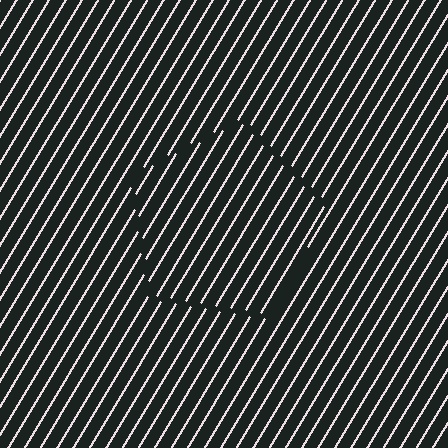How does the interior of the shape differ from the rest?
The interior of the shape contains the same grating, shifted by half a period — the contour is defined by the phase discontinuity where line-ends from the inner and outer gratings abut.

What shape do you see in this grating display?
An illusory pentagon. The interior of the shape contains the same grating, shifted by half a period — the contour is defined by the phase discontinuity where line-ends from the inner and outer gratings abut.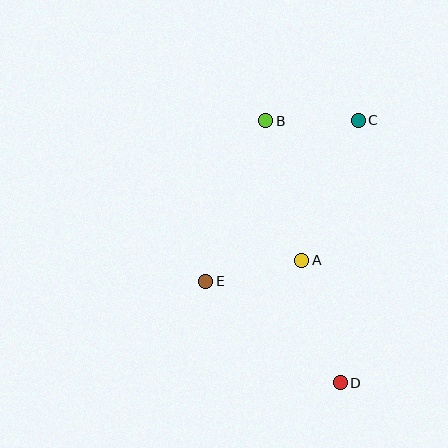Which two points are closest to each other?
Points B and C are closest to each other.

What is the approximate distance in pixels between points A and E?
The distance between A and E is approximately 98 pixels.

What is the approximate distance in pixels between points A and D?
The distance between A and D is approximately 128 pixels.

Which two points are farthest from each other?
Points B and D are farthest from each other.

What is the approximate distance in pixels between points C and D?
The distance between C and D is approximately 263 pixels.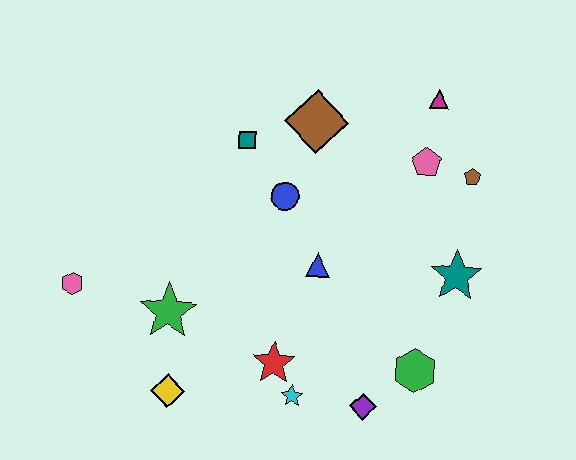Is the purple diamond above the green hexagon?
No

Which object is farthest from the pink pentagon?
The pink hexagon is farthest from the pink pentagon.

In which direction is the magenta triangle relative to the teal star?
The magenta triangle is above the teal star.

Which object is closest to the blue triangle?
The blue circle is closest to the blue triangle.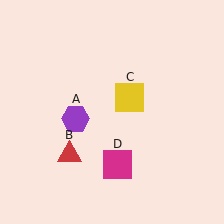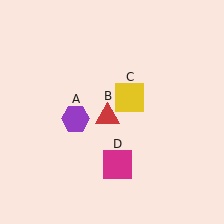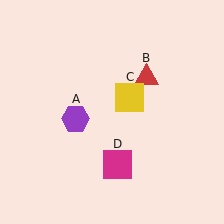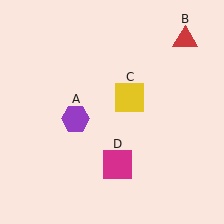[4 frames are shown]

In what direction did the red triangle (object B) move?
The red triangle (object B) moved up and to the right.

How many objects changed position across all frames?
1 object changed position: red triangle (object B).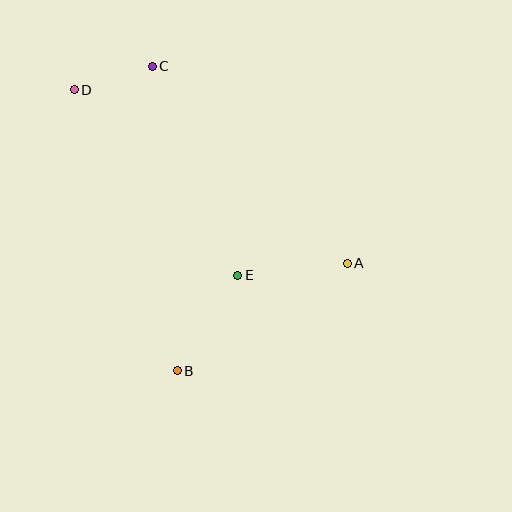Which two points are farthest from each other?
Points A and D are farthest from each other.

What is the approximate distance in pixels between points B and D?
The distance between B and D is approximately 299 pixels.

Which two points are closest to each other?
Points C and D are closest to each other.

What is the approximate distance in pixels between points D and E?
The distance between D and E is approximately 248 pixels.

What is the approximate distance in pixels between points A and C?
The distance between A and C is approximately 277 pixels.